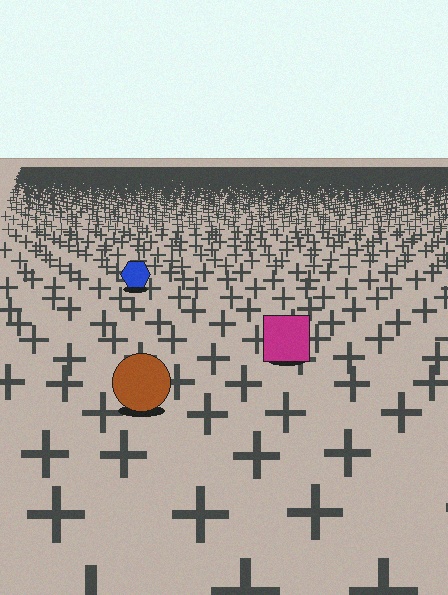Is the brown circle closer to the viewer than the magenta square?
Yes. The brown circle is closer — you can tell from the texture gradient: the ground texture is coarser near it.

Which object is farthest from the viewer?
The blue hexagon is farthest from the viewer. It appears smaller and the ground texture around it is denser.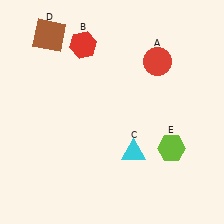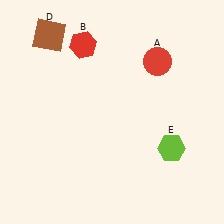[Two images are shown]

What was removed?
The cyan triangle (C) was removed in Image 2.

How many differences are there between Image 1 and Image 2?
There is 1 difference between the two images.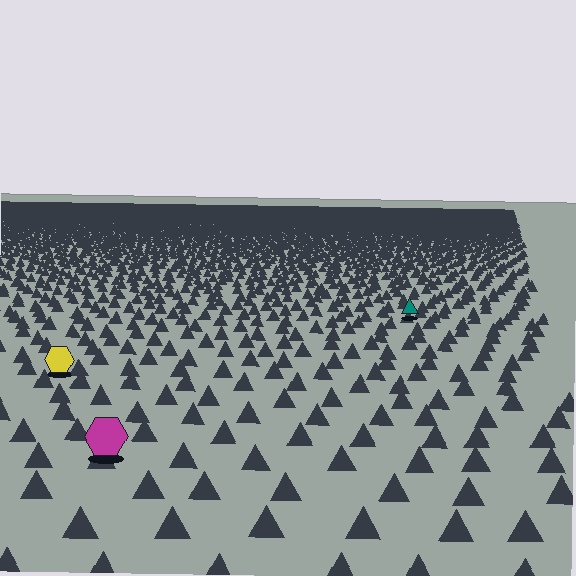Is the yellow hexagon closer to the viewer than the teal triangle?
Yes. The yellow hexagon is closer — you can tell from the texture gradient: the ground texture is coarser near it.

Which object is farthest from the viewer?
The teal triangle is farthest from the viewer. It appears smaller and the ground texture around it is denser.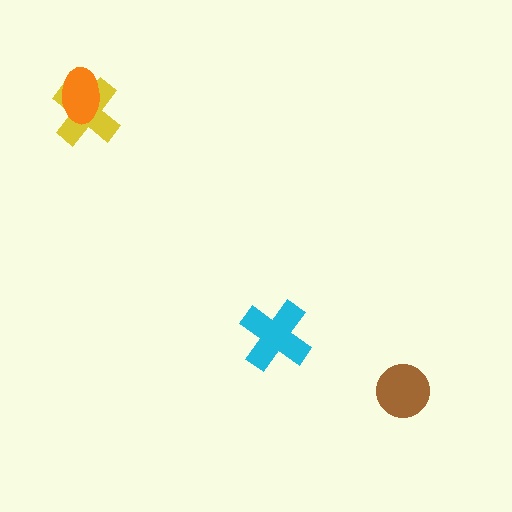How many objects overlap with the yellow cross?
1 object overlaps with the yellow cross.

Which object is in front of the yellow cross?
The orange ellipse is in front of the yellow cross.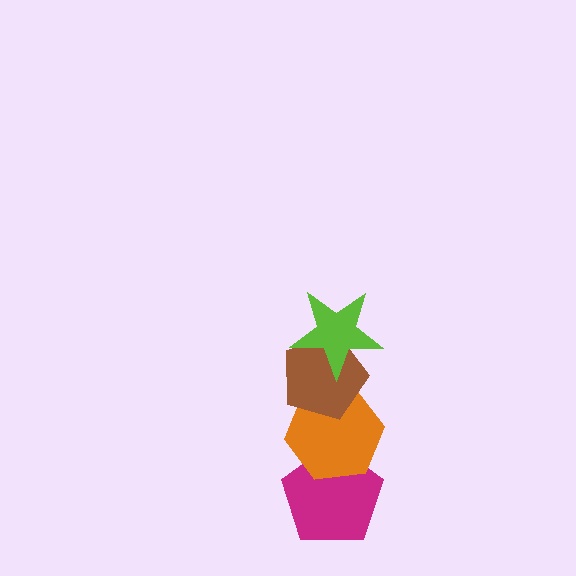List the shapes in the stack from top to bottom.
From top to bottom: the lime star, the brown pentagon, the orange hexagon, the magenta pentagon.